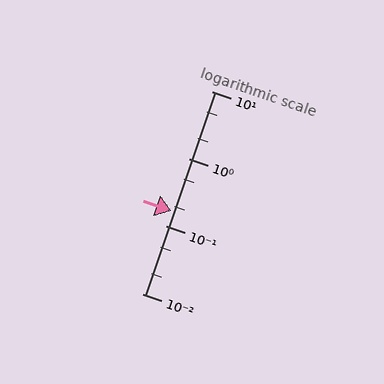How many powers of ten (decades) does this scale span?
The scale spans 3 decades, from 0.01 to 10.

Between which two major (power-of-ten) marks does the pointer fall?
The pointer is between 0.1 and 1.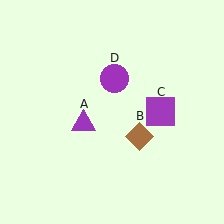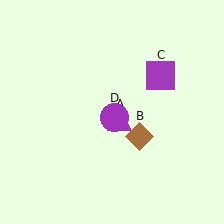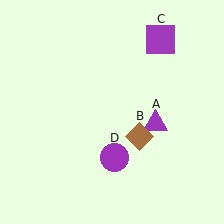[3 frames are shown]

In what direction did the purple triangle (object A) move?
The purple triangle (object A) moved right.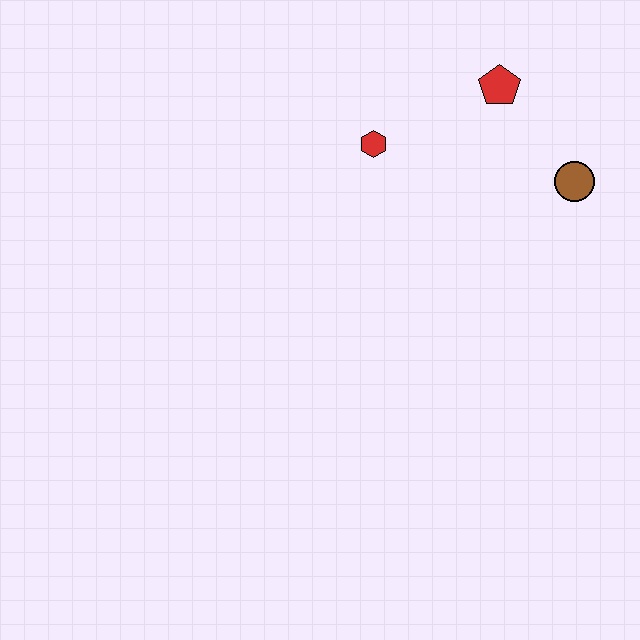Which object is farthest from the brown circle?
The red hexagon is farthest from the brown circle.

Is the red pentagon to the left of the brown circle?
Yes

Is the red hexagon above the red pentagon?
No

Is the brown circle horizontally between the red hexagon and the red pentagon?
No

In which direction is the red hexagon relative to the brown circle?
The red hexagon is to the left of the brown circle.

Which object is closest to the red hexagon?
The red pentagon is closest to the red hexagon.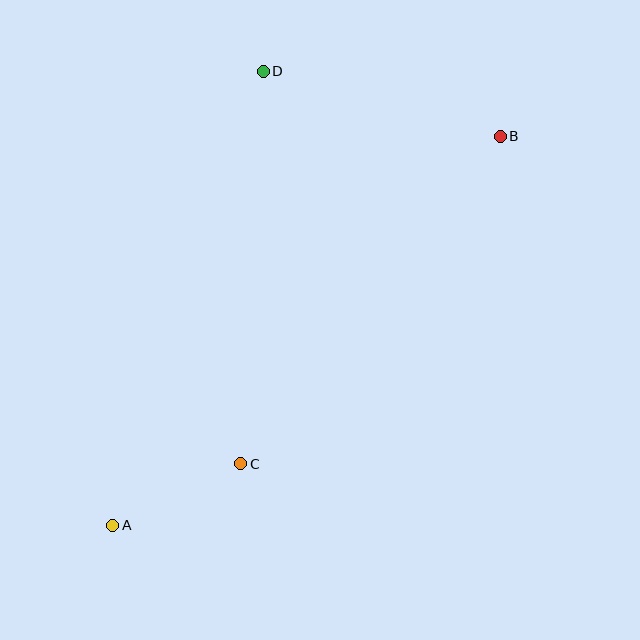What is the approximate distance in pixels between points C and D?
The distance between C and D is approximately 393 pixels.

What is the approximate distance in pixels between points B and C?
The distance between B and C is approximately 418 pixels.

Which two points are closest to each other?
Points A and C are closest to each other.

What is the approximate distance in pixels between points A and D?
The distance between A and D is approximately 478 pixels.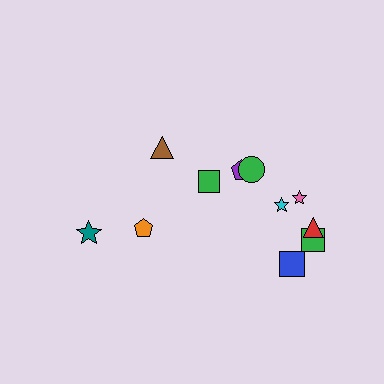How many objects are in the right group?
There are 8 objects.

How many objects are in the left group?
There are 3 objects.